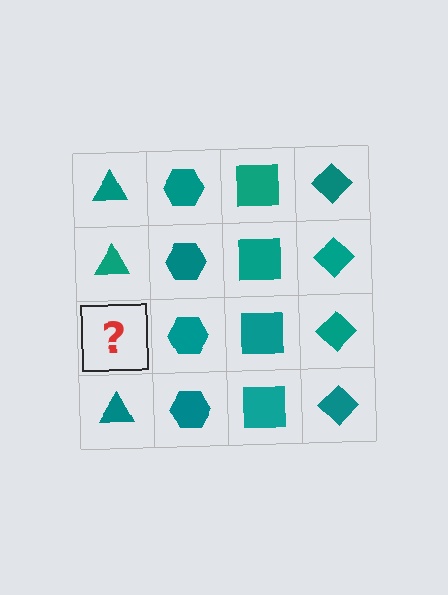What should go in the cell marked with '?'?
The missing cell should contain a teal triangle.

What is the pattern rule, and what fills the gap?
The rule is that each column has a consistent shape. The gap should be filled with a teal triangle.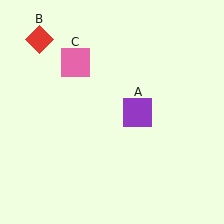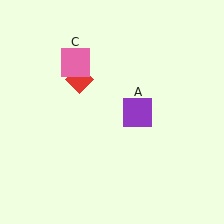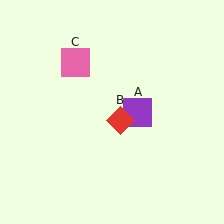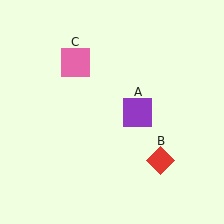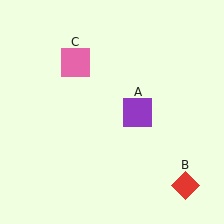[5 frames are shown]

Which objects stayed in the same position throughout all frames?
Purple square (object A) and pink square (object C) remained stationary.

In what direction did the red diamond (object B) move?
The red diamond (object B) moved down and to the right.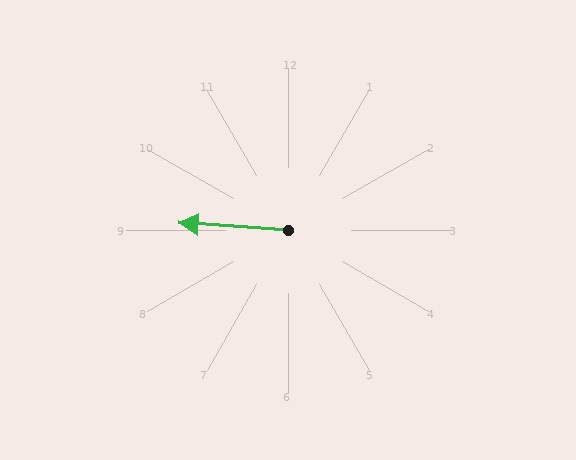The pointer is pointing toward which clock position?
Roughly 9 o'clock.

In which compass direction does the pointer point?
West.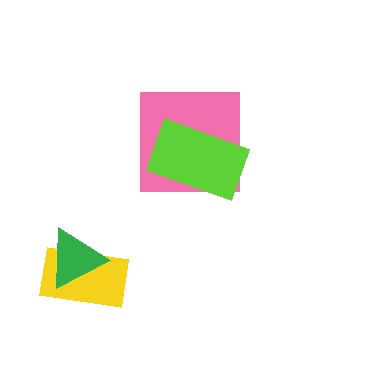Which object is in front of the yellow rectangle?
The green triangle is in front of the yellow rectangle.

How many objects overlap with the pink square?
1 object overlaps with the pink square.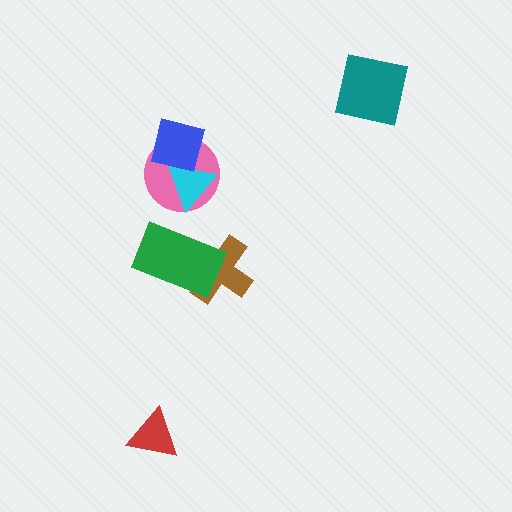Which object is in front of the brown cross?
The green rectangle is in front of the brown cross.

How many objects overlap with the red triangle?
0 objects overlap with the red triangle.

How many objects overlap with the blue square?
2 objects overlap with the blue square.